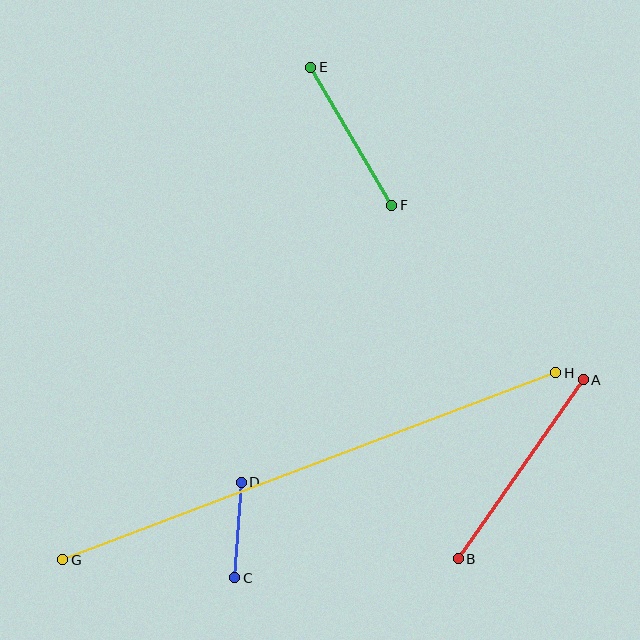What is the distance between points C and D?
The distance is approximately 95 pixels.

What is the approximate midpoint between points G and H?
The midpoint is at approximately (309, 466) pixels.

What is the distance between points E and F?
The distance is approximately 160 pixels.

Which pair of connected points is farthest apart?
Points G and H are farthest apart.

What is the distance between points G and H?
The distance is approximately 527 pixels.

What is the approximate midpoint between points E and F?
The midpoint is at approximately (351, 136) pixels.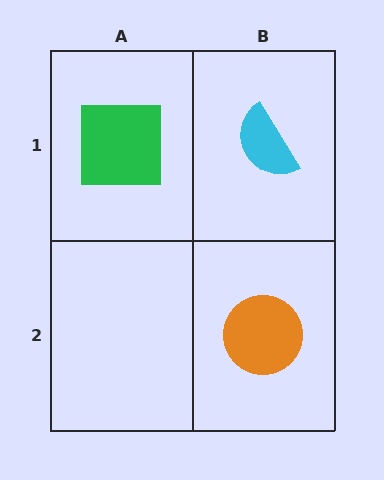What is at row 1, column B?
A cyan semicircle.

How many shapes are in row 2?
1 shape.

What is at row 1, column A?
A green square.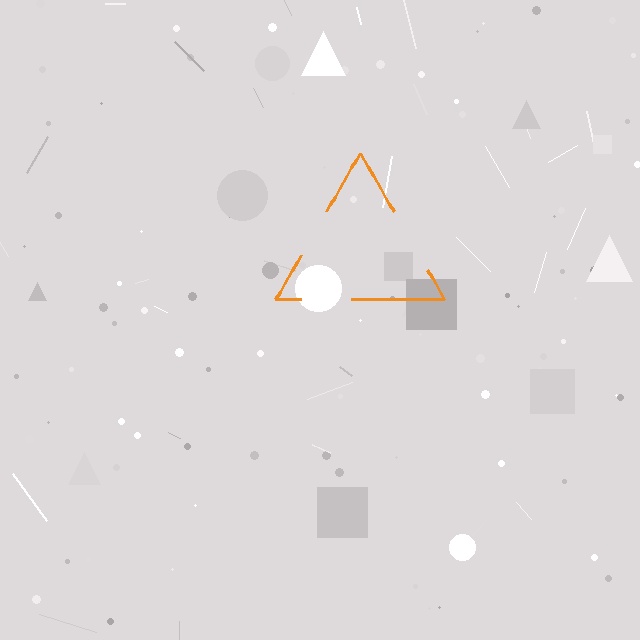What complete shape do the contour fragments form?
The contour fragments form a triangle.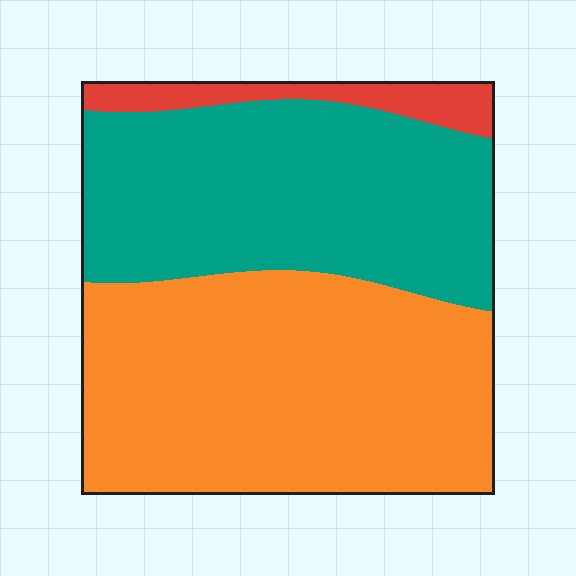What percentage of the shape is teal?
Teal covers about 40% of the shape.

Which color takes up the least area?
Red, at roughly 5%.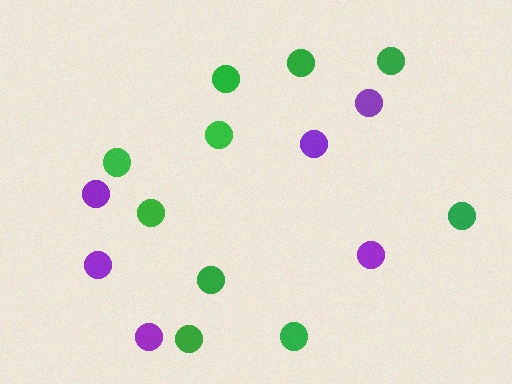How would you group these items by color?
There are 2 groups: one group of green circles (10) and one group of purple circles (6).